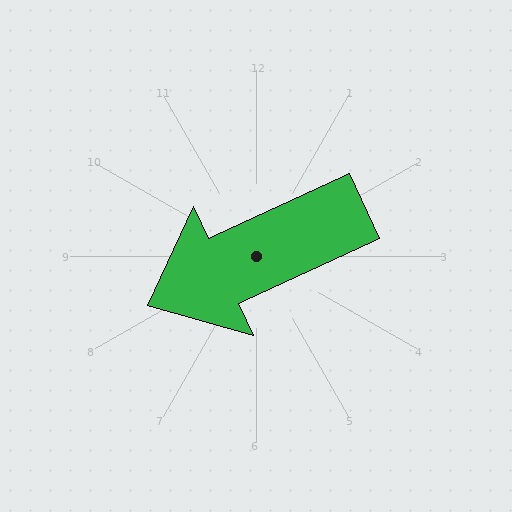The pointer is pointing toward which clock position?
Roughly 8 o'clock.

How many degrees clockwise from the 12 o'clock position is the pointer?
Approximately 245 degrees.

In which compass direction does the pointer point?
Southwest.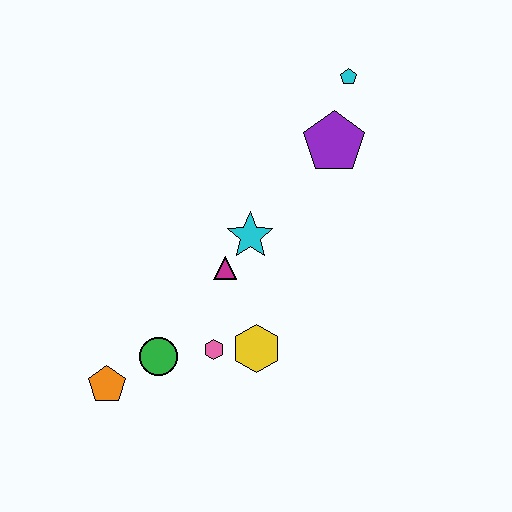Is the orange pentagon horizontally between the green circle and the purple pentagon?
No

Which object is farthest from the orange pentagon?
The cyan pentagon is farthest from the orange pentagon.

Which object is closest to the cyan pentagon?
The purple pentagon is closest to the cyan pentagon.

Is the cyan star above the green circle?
Yes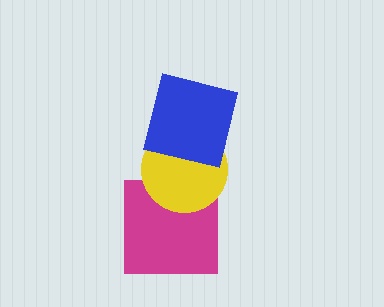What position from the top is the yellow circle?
The yellow circle is 2nd from the top.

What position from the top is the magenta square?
The magenta square is 3rd from the top.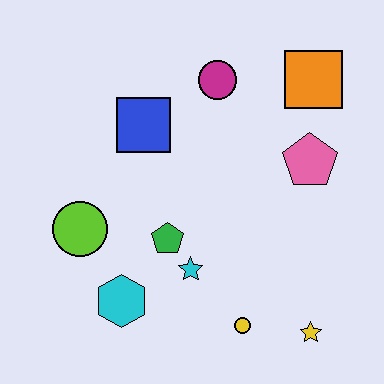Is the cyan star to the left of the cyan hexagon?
No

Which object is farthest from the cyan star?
The orange square is farthest from the cyan star.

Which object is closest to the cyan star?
The green pentagon is closest to the cyan star.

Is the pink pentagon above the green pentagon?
Yes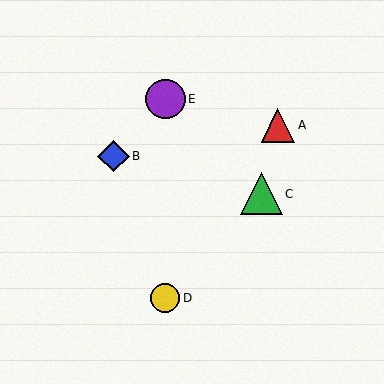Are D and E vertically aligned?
Yes, both are at x≈165.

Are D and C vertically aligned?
No, D is at x≈165 and C is at x≈261.